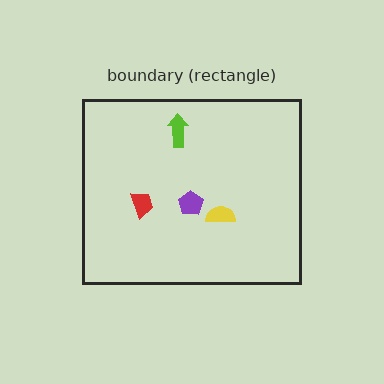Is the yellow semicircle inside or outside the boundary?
Inside.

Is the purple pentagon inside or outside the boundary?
Inside.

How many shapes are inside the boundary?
4 inside, 0 outside.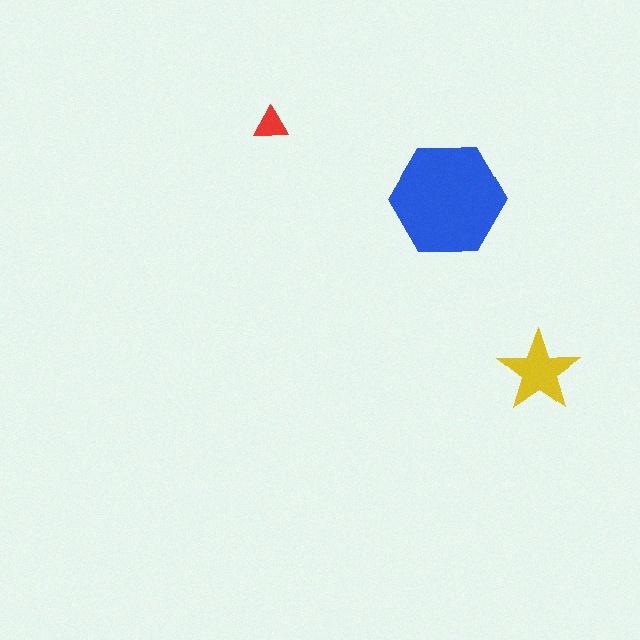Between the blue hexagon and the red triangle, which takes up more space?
The blue hexagon.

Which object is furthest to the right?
The yellow star is rightmost.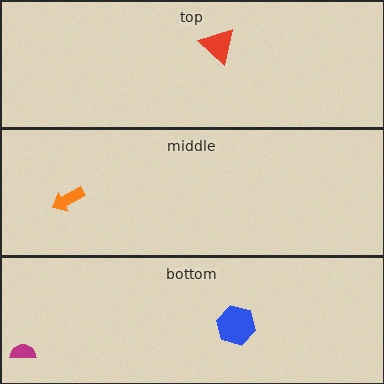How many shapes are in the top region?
1.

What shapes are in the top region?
The red triangle.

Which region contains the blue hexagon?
The bottom region.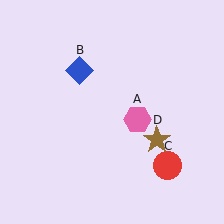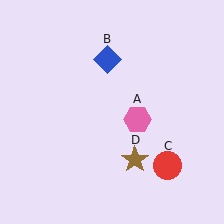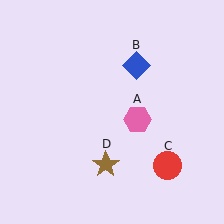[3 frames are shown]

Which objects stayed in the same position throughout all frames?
Pink hexagon (object A) and red circle (object C) remained stationary.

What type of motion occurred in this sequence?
The blue diamond (object B), brown star (object D) rotated clockwise around the center of the scene.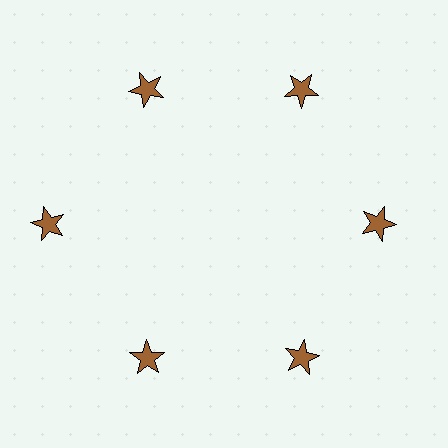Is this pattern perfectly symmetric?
No. The 6 brown stars are arranged in a ring, but one element near the 9 o'clock position is pushed outward from the center, breaking the 6-fold rotational symmetry.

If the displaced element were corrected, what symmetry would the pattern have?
It would have 6-fold rotational symmetry — the pattern would map onto itself every 60 degrees.